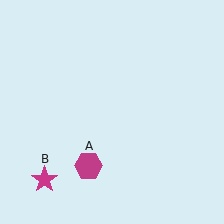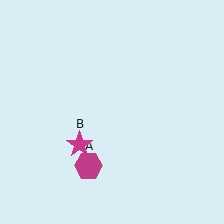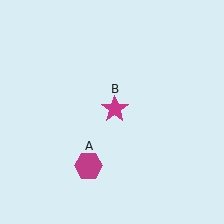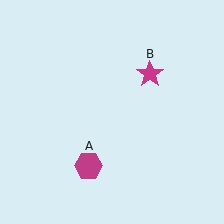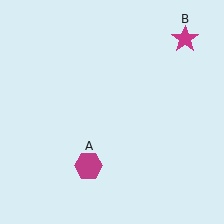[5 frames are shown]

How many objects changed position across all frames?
1 object changed position: magenta star (object B).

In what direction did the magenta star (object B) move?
The magenta star (object B) moved up and to the right.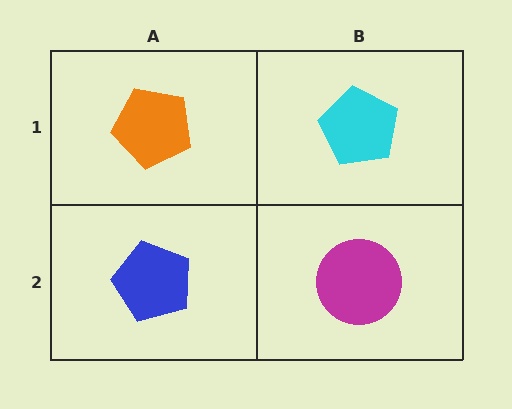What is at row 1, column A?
An orange pentagon.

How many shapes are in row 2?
2 shapes.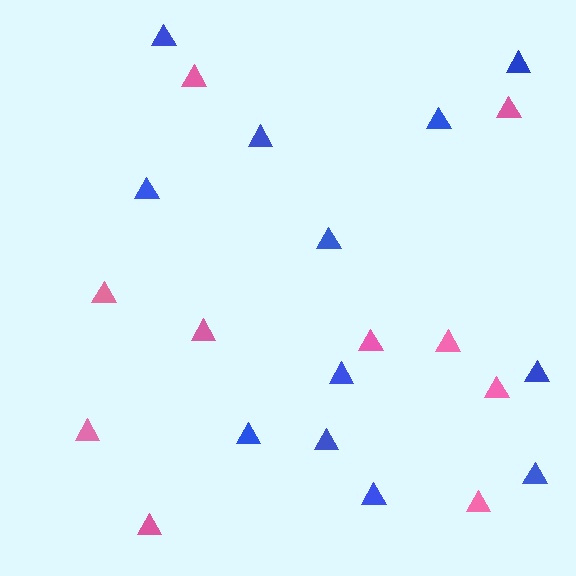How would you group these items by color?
There are 2 groups: one group of blue triangles (12) and one group of pink triangles (10).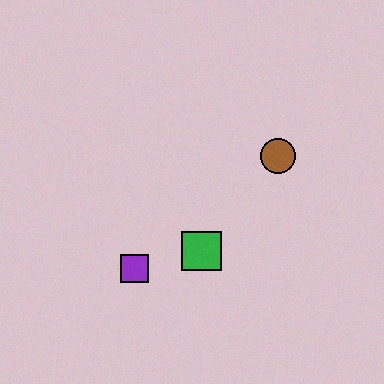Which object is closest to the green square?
The purple square is closest to the green square.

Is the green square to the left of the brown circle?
Yes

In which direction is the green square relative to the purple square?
The green square is to the right of the purple square.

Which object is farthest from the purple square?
The brown circle is farthest from the purple square.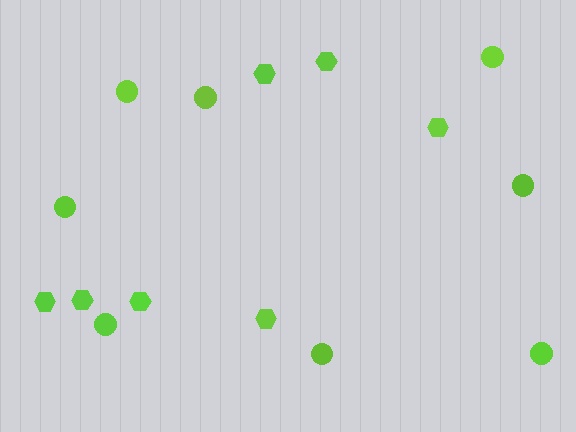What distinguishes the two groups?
There are 2 groups: one group of circles (8) and one group of hexagons (7).